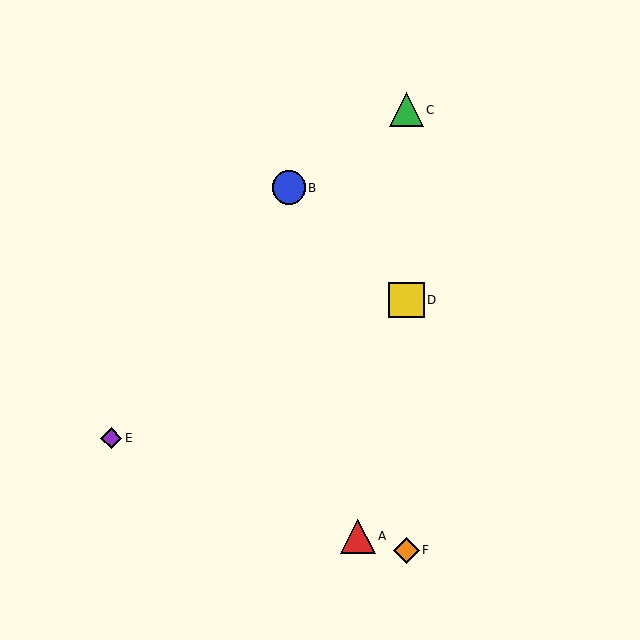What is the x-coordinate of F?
Object F is at x≈406.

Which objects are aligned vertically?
Objects C, D, F are aligned vertically.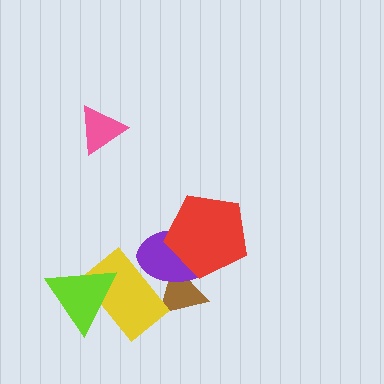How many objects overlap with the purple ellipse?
3 objects overlap with the purple ellipse.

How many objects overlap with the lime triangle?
1 object overlaps with the lime triangle.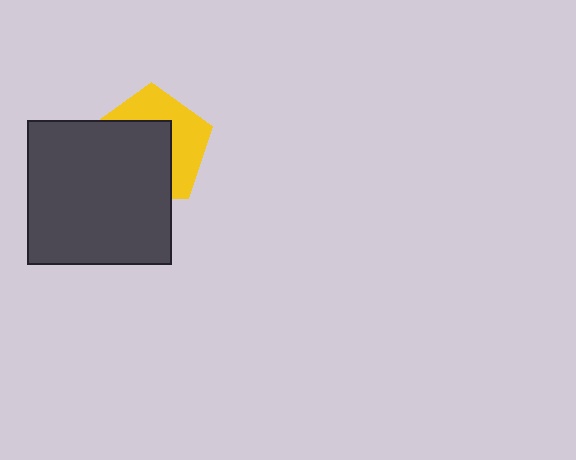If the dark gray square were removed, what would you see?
You would see the complete yellow pentagon.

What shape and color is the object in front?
The object in front is a dark gray square.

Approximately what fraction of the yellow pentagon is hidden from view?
Roughly 56% of the yellow pentagon is hidden behind the dark gray square.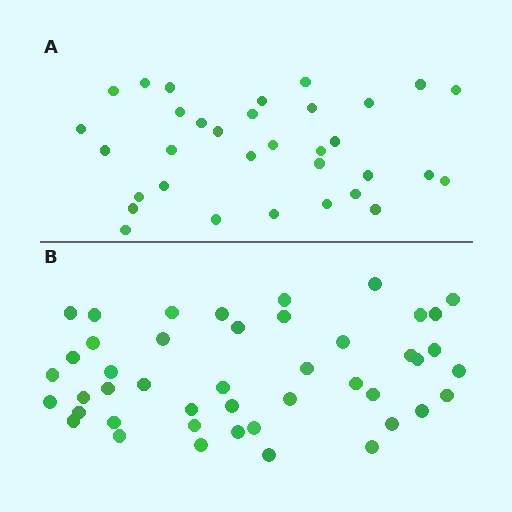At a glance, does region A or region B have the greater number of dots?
Region B (the bottom region) has more dots.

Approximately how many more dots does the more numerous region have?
Region B has roughly 12 or so more dots than region A.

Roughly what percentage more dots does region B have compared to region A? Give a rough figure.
About 35% more.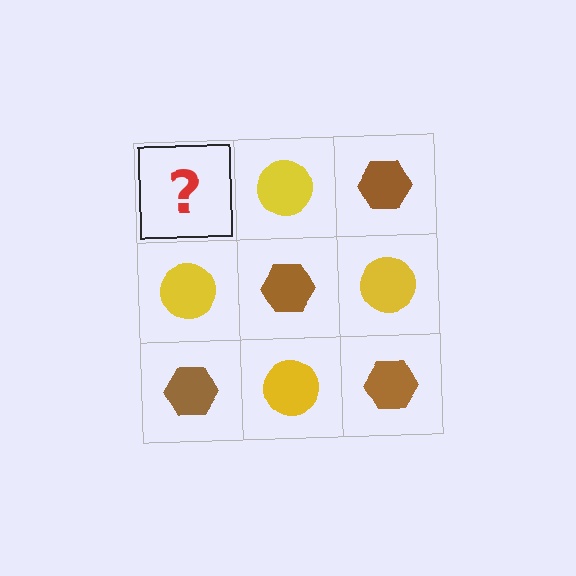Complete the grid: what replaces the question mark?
The question mark should be replaced with a brown hexagon.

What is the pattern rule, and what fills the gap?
The rule is that it alternates brown hexagon and yellow circle in a checkerboard pattern. The gap should be filled with a brown hexagon.